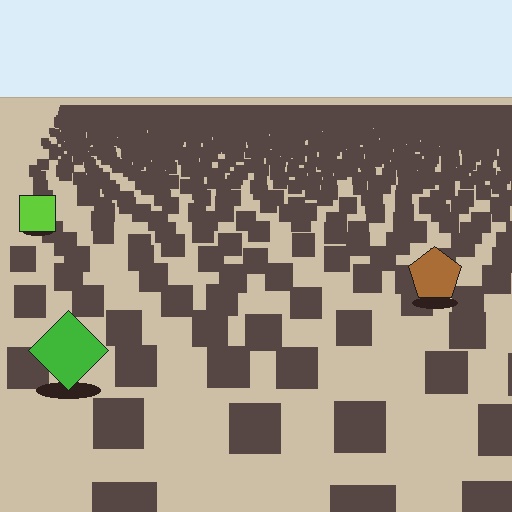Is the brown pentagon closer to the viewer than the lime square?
Yes. The brown pentagon is closer — you can tell from the texture gradient: the ground texture is coarser near it.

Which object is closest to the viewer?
The green diamond is closest. The texture marks near it are larger and more spread out.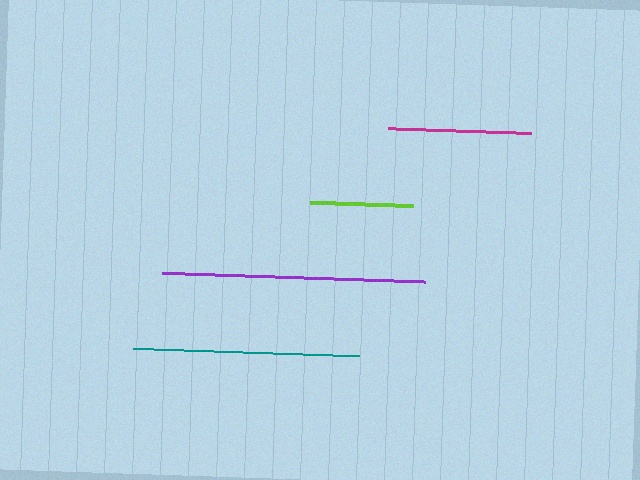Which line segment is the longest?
The purple line is the longest at approximately 263 pixels.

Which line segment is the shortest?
The lime line is the shortest at approximately 103 pixels.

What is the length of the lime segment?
The lime segment is approximately 103 pixels long.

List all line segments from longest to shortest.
From longest to shortest: purple, teal, magenta, lime.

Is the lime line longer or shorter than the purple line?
The purple line is longer than the lime line.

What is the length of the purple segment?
The purple segment is approximately 263 pixels long.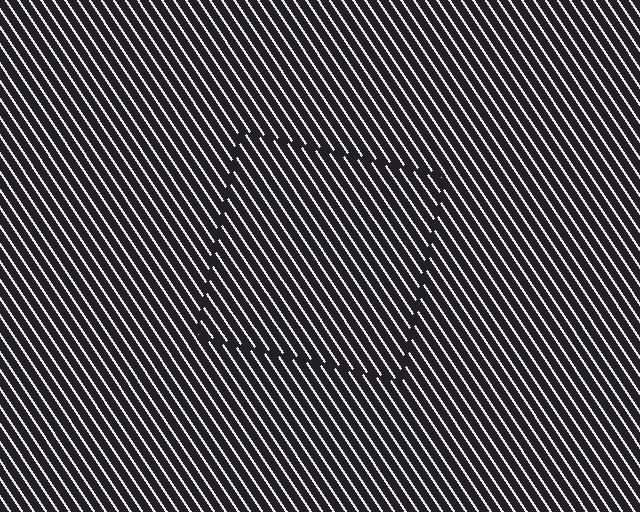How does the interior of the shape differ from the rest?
The interior of the shape contains the same grating, shifted by half a period — the contour is defined by the phase discontinuity where line-ends from the inner and outer gratings abut.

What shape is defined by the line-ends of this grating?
An illusory square. The interior of the shape contains the same grating, shifted by half a period — the contour is defined by the phase discontinuity where line-ends from the inner and outer gratings abut.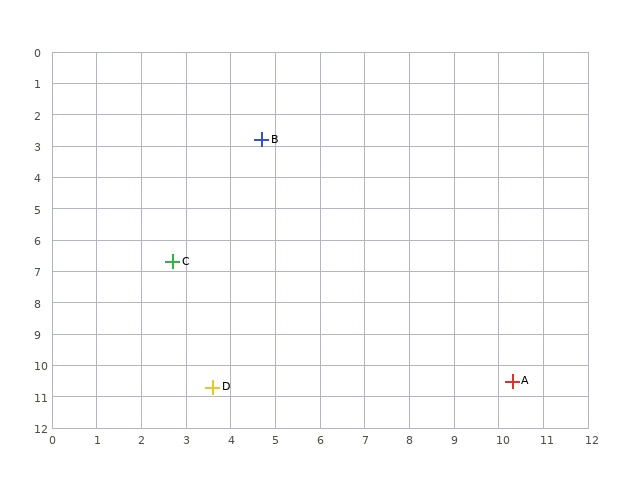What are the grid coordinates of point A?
Point A is at approximately (10.3, 10.5).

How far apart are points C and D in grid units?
Points C and D are about 4.1 grid units apart.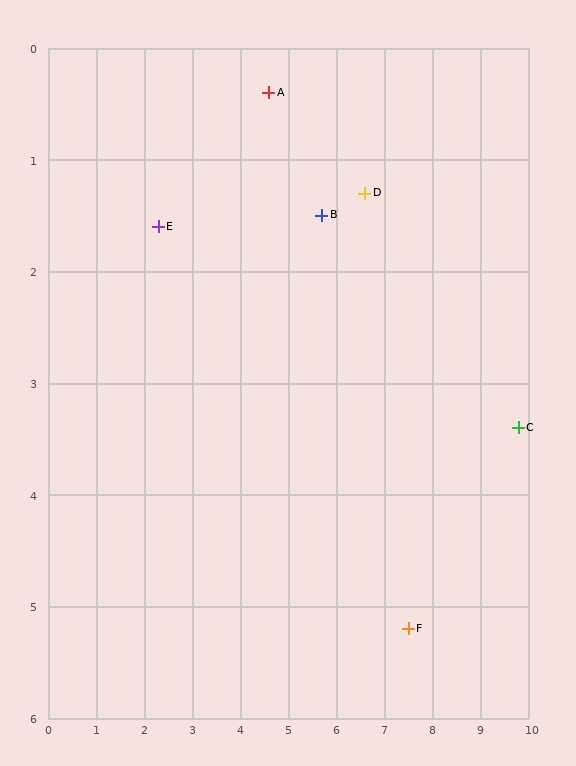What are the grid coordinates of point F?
Point F is at approximately (7.5, 5.2).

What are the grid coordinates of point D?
Point D is at approximately (6.6, 1.3).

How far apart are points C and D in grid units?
Points C and D are about 3.8 grid units apart.